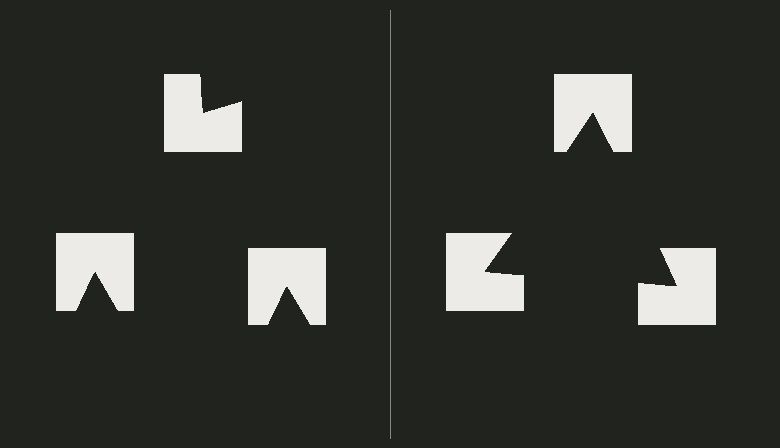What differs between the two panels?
The notched squares are positioned identically on both sides; only the wedge orientations differ. On the right they align to a triangle; on the left they are misaligned.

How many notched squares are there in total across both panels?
6 — 3 on each side.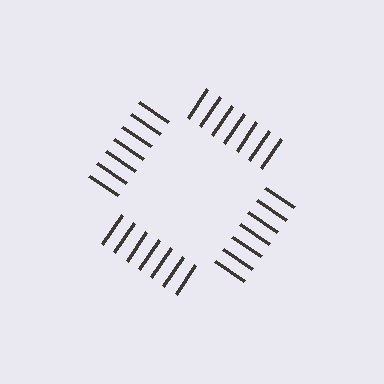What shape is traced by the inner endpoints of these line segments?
An illusory square — the line segments terminate on its edges but no continuous stroke is drawn.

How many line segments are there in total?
28 — 7 along each of the 4 edges.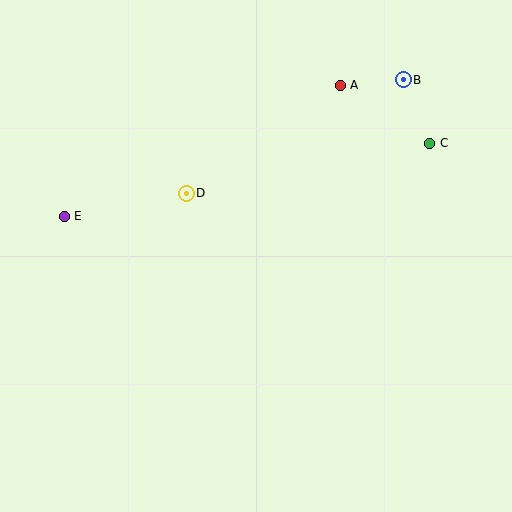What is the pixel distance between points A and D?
The distance between A and D is 188 pixels.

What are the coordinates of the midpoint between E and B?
The midpoint between E and B is at (234, 148).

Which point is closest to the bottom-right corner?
Point C is closest to the bottom-right corner.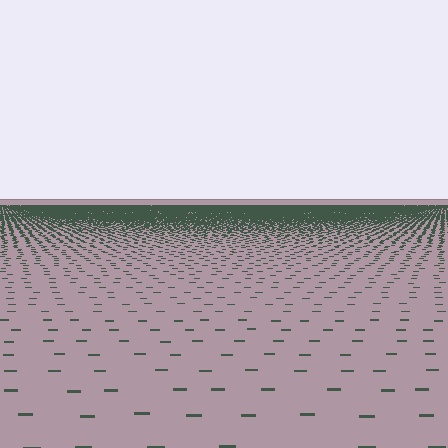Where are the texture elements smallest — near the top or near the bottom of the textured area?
Near the top.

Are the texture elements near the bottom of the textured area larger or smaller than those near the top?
Larger. Near the bottom, elements are closer to the viewer and appear at a bigger on-screen size.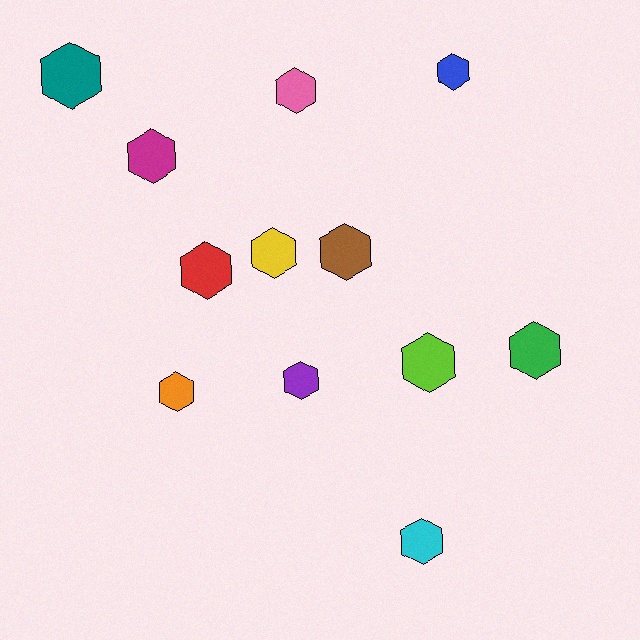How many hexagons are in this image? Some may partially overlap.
There are 12 hexagons.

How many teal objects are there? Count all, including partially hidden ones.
There is 1 teal object.